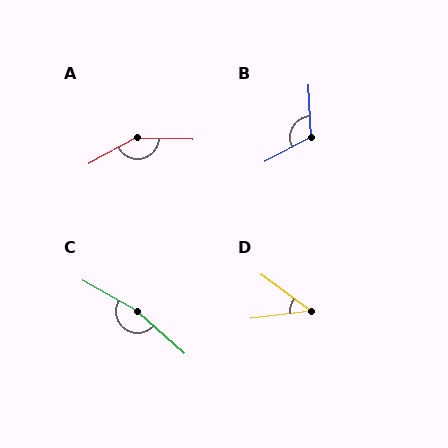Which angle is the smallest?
D, at approximately 43 degrees.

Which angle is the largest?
C, at approximately 168 degrees.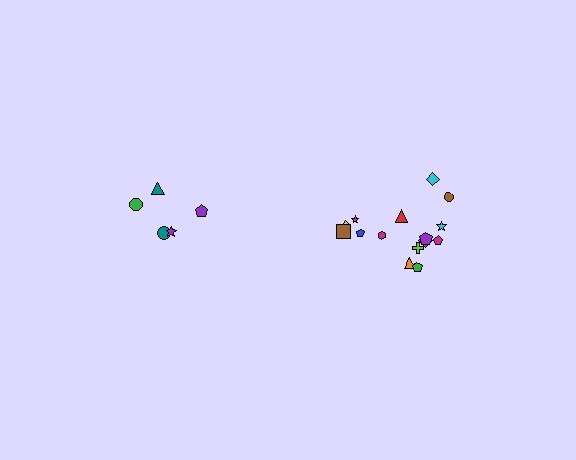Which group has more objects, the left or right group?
The right group.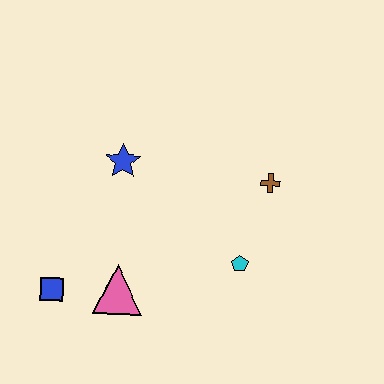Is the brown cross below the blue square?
No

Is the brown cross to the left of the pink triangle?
No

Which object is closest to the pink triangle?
The blue square is closest to the pink triangle.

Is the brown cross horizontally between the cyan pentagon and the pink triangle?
No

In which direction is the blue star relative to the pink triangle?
The blue star is above the pink triangle.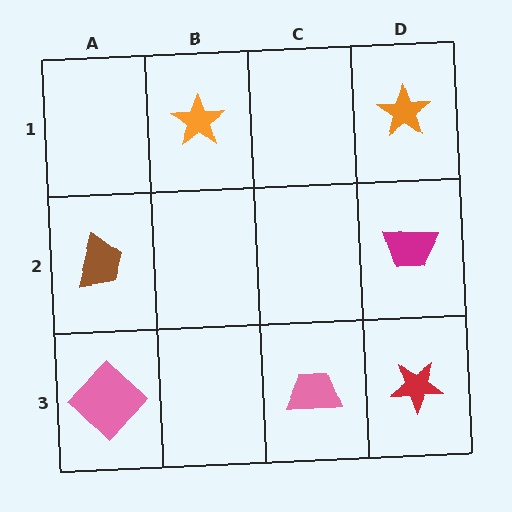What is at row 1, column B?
An orange star.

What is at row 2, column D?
A magenta trapezoid.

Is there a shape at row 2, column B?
No, that cell is empty.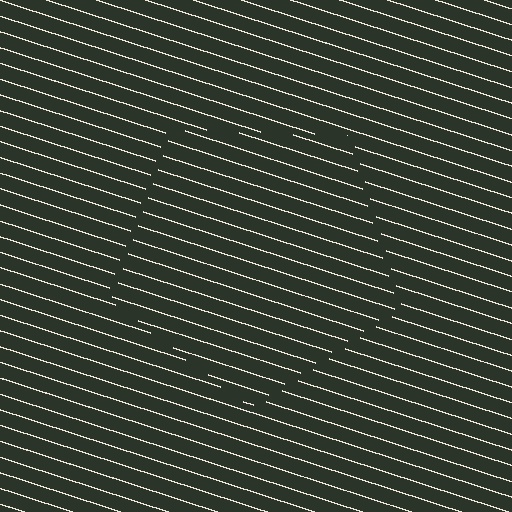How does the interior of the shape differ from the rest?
The interior of the shape contains the same grating, shifted by half a period — the contour is defined by the phase discontinuity where line-ends from the inner and outer gratings abut.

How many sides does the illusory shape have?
5 sides — the line-ends trace a pentagon.